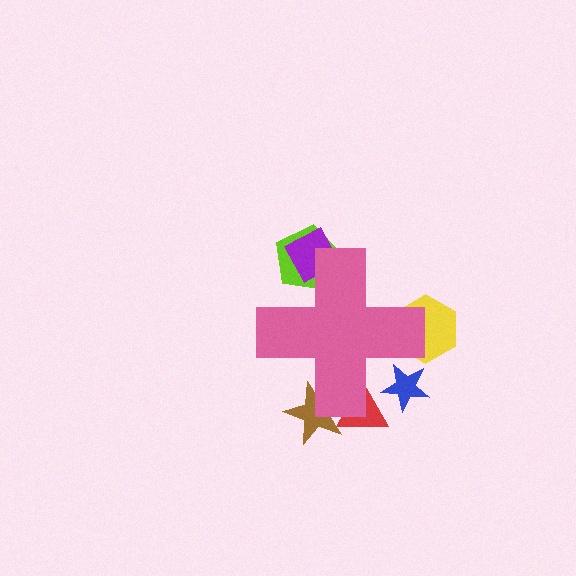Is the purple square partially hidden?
Yes, the purple square is partially hidden behind the pink cross.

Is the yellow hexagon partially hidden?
Yes, the yellow hexagon is partially hidden behind the pink cross.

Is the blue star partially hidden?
Yes, the blue star is partially hidden behind the pink cross.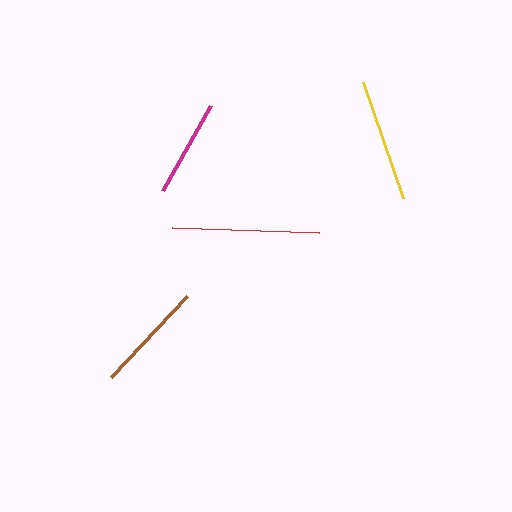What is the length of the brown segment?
The brown segment is approximately 111 pixels long.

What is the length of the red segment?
The red segment is approximately 147 pixels long.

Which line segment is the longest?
The red line is the longest at approximately 147 pixels.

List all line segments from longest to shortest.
From longest to shortest: red, yellow, brown, magenta.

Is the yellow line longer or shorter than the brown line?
The yellow line is longer than the brown line.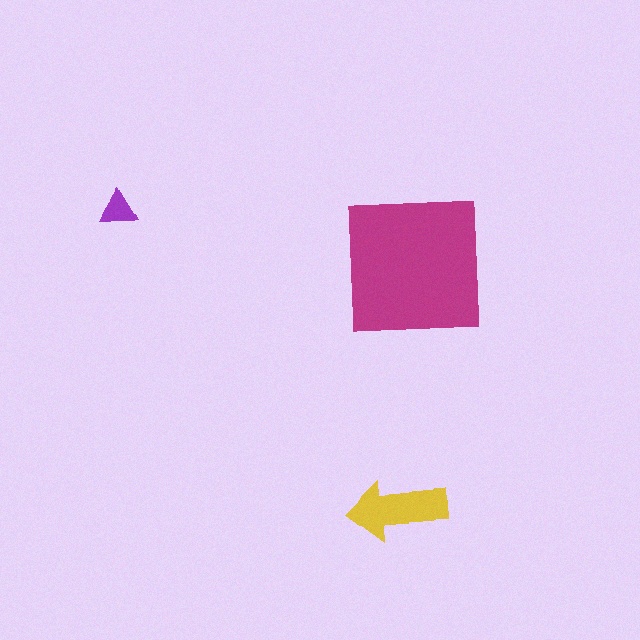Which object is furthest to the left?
The purple triangle is leftmost.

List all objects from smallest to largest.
The purple triangle, the yellow arrow, the magenta square.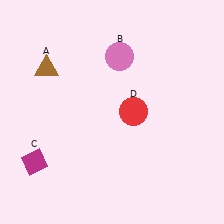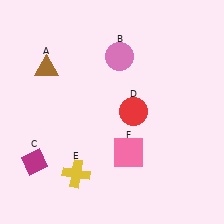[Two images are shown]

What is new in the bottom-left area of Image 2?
A yellow cross (E) was added in the bottom-left area of Image 2.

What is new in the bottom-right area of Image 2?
A pink square (F) was added in the bottom-right area of Image 2.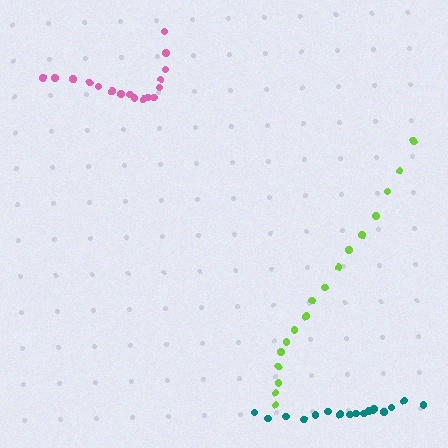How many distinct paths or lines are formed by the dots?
There are 3 distinct paths.